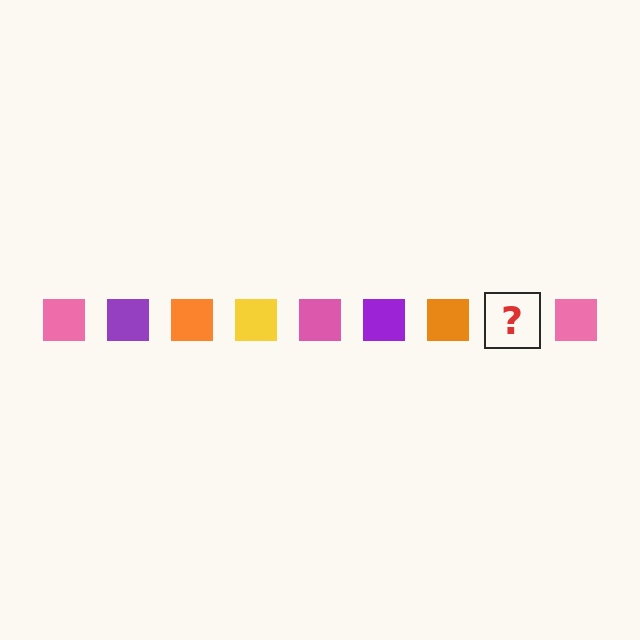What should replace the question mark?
The question mark should be replaced with a yellow square.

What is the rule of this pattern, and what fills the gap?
The rule is that the pattern cycles through pink, purple, orange, yellow squares. The gap should be filled with a yellow square.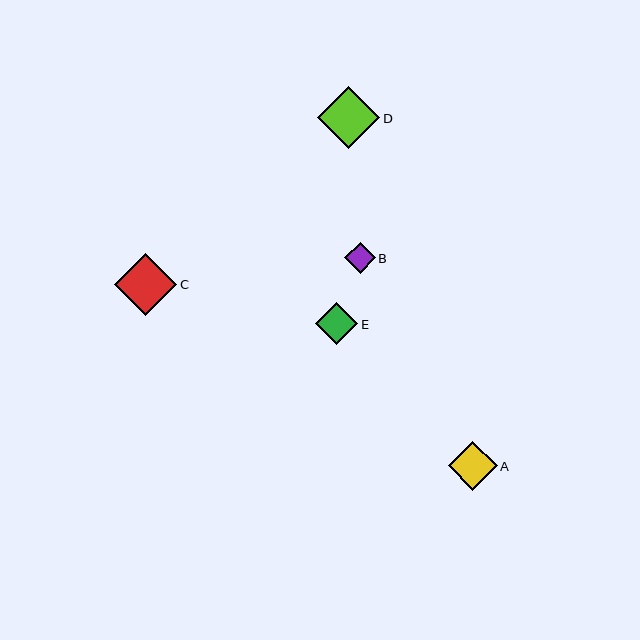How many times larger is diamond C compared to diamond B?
Diamond C is approximately 2.0 times the size of diamond B.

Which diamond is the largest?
Diamond C is the largest with a size of approximately 62 pixels.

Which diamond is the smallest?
Diamond B is the smallest with a size of approximately 31 pixels.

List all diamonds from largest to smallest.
From largest to smallest: C, D, A, E, B.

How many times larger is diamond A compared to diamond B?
Diamond A is approximately 1.6 times the size of diamond B.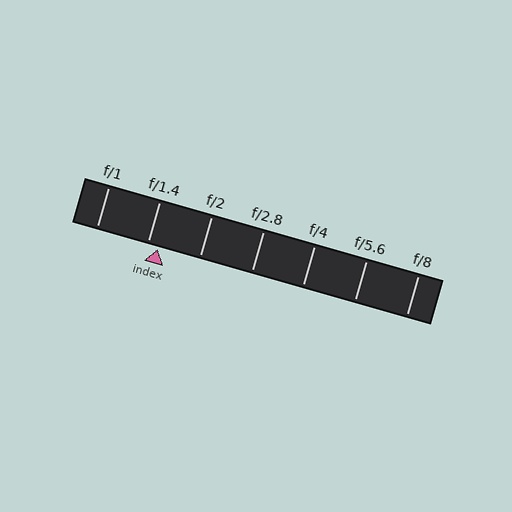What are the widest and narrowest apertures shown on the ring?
The widest aperture shown is f/1 and the narrowest is f/8.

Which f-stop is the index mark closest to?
The index mark is closest to f/1.4.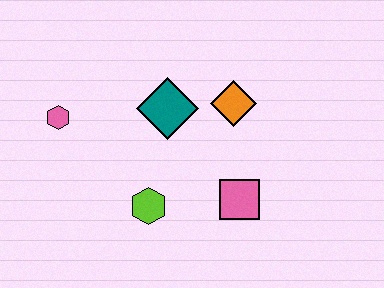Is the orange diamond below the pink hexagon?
No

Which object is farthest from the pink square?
The pink hexagon is farthest from the pink square.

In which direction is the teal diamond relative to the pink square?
The teal diamond is above the pink square.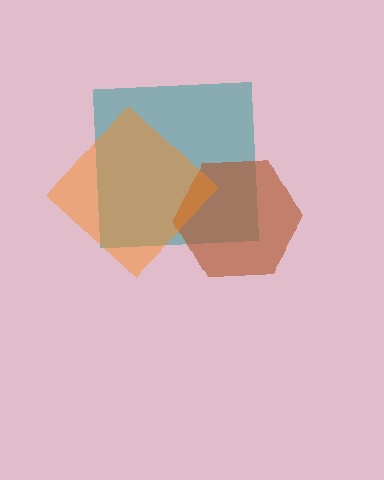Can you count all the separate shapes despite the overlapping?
Yes, there are 3 separate shapes.